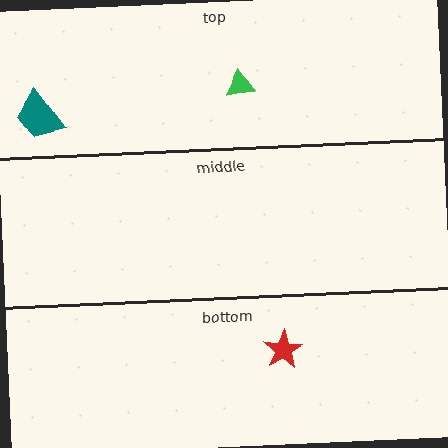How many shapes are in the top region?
2.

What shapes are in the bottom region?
The red star.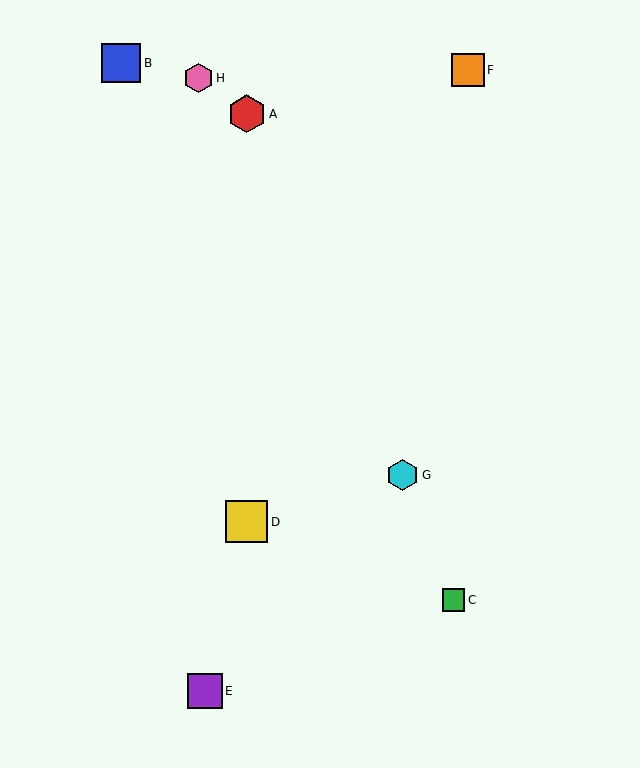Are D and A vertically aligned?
Yes, both are at x≈247.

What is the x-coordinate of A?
Object A is at x≈247.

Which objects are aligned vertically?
Objects A, D are aligned vertically.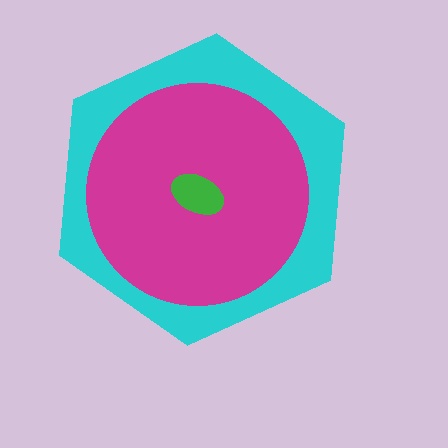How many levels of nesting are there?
3.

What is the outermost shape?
The cyan hexagon.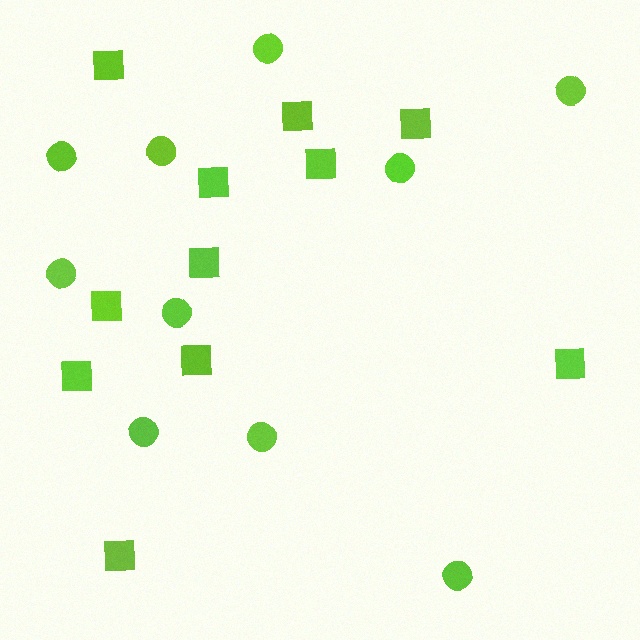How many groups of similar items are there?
There are 2 groups: one group of circles (10) and one group of squares (11).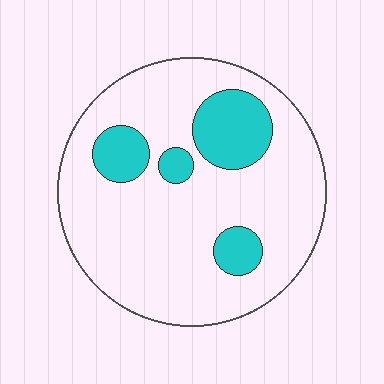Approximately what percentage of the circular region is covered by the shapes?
Approximately 20%.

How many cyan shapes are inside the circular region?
4.